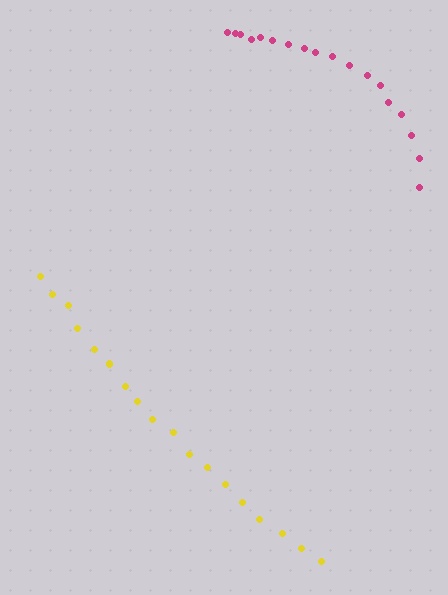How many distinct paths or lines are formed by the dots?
There are 2 distinct paths.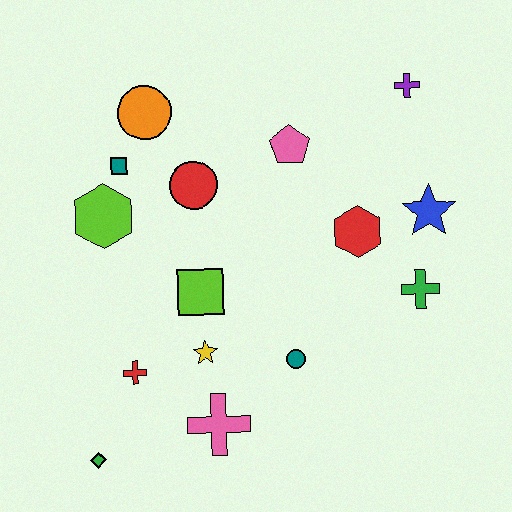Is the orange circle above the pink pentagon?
Yes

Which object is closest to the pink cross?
The yellow star is closest to the pink cross.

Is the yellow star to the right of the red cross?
Yes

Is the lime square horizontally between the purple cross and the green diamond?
Yes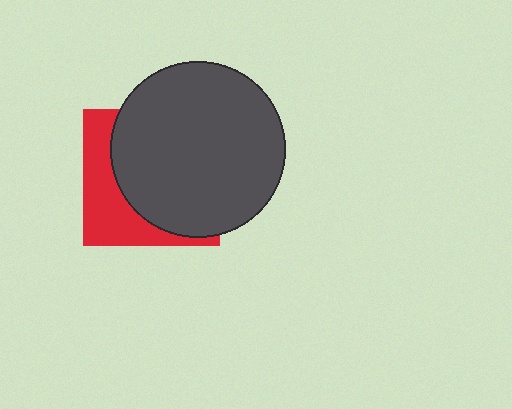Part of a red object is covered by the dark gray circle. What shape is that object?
It is a square.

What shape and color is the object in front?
The object in front is a dark gray circle.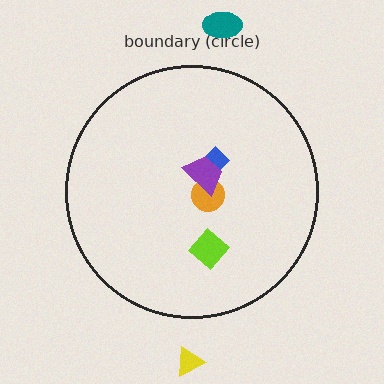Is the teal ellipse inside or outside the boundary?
Outside.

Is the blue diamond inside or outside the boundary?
Inside.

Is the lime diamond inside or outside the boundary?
Inside.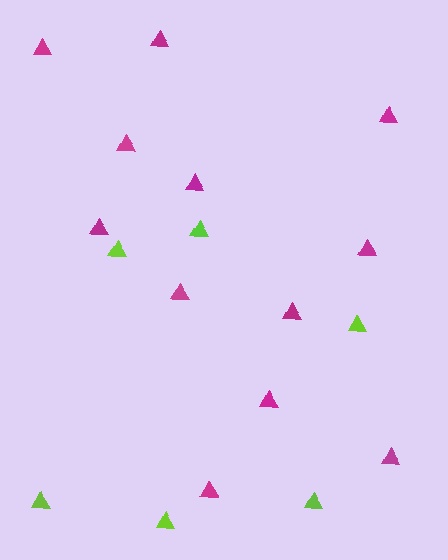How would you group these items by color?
There are 2 groups: one group of magenta triangles (12) and one group of lime triangles (6).